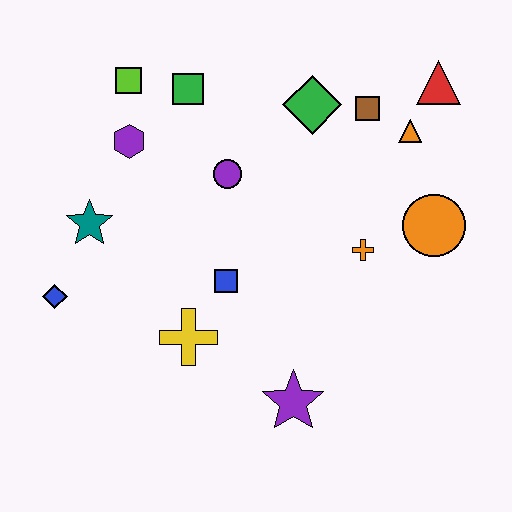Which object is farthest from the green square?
The purple star is farthest from the green square.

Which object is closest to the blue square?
The yellow cross is closest to the blue square.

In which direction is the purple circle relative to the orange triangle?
The purple circle is to the left of the orange triangle.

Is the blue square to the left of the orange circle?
Yes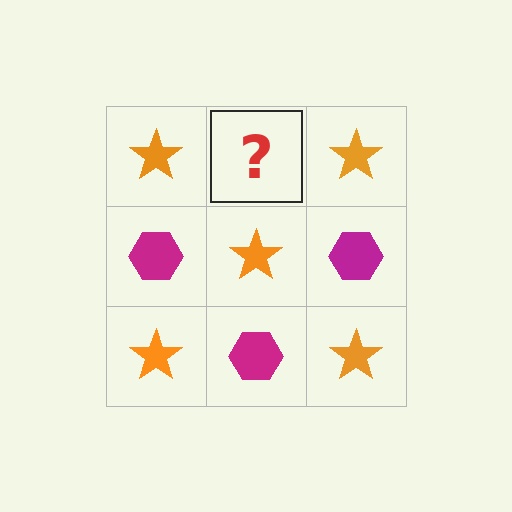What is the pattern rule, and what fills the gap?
The rule is that it alternates orange star and magenta hexagon in a checkerboard pattern. The gap should be filled with a magenta hexagon.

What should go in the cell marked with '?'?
The missing cell should contain a magenta hexagon.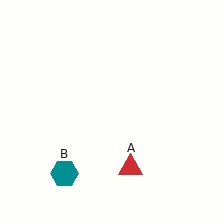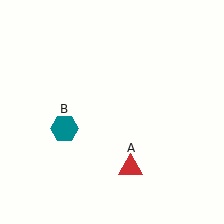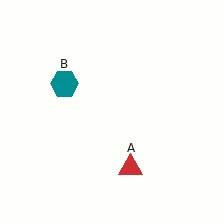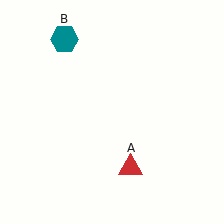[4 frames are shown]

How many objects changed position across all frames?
1 object changed position: teal hexagon (object B).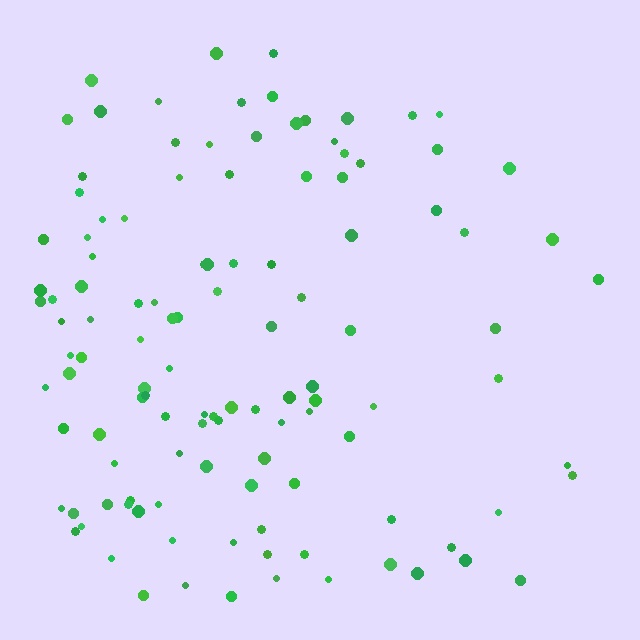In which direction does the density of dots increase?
From right to left, with the left side densest.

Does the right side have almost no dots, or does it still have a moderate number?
Still a moderate number, just noticeably fewer than the left.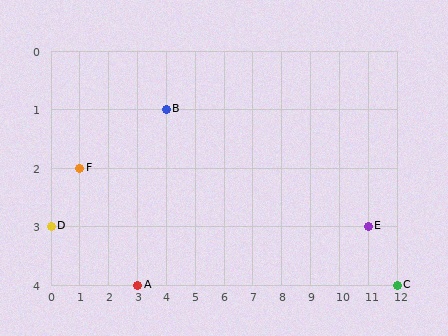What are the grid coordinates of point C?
Point C is at grid coordinates (12, 4).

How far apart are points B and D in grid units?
Points B and D are 4 columns and 2 rows apart (about 4.5 grid units diagonally).